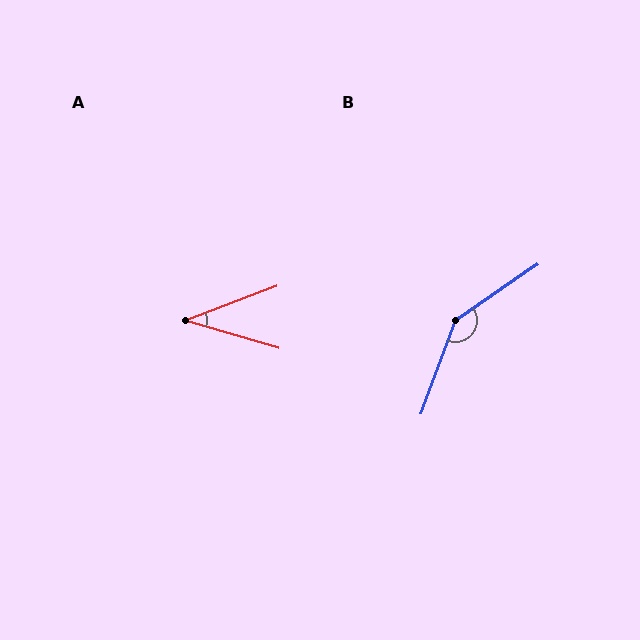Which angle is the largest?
B, at approximately 145 degrees.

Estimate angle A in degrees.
Approximately 37 degrees.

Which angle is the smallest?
A, at approximately 37 degrees.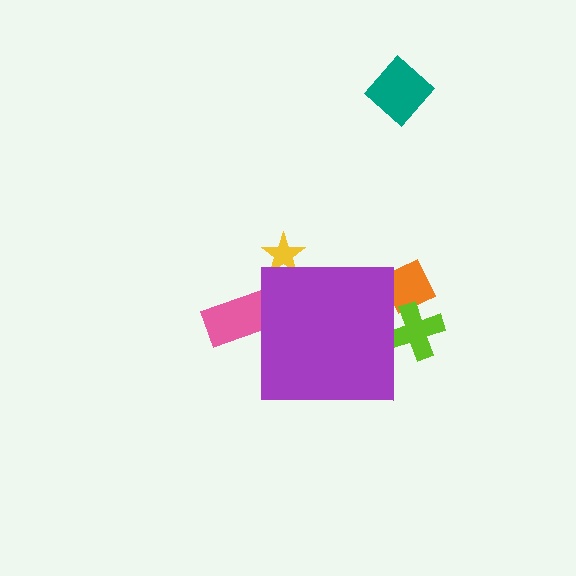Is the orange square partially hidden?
Yes, the orange square is partially hidden behind the purple square.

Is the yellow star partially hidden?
Yes, the yellow star is partially hidden behind the purple square.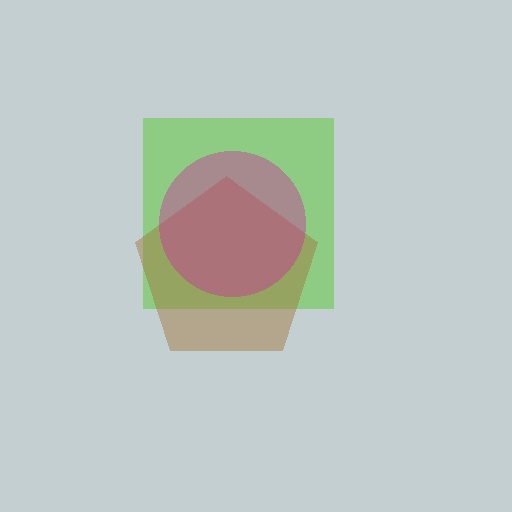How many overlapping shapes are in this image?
There are 3 overlapping shapes in the image.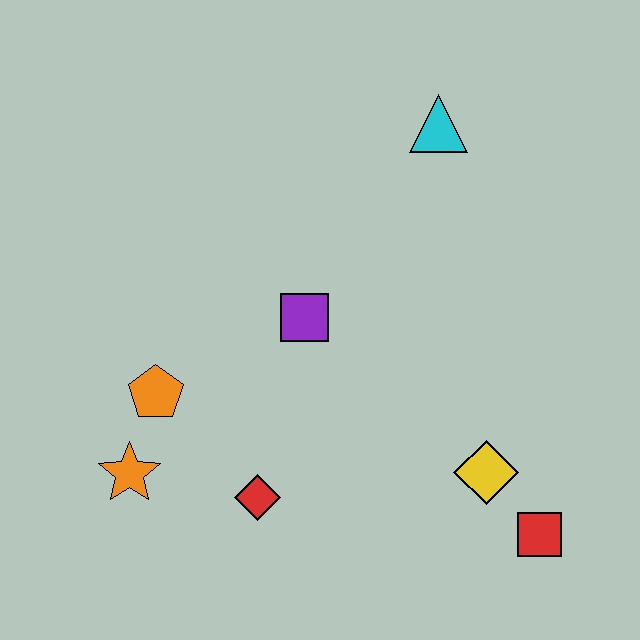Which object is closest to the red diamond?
The orange star is closest to the red diamond.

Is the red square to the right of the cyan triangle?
Yes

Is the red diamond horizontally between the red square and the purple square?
No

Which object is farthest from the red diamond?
The cyan triangle is farthest from the red diamond.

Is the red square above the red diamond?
No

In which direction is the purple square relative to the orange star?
The purple square is to the right of the orange star.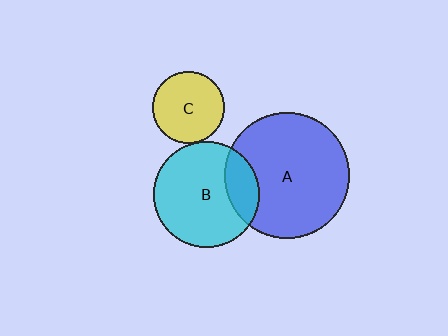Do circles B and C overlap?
Yes.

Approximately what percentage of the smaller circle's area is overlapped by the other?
Approximately 5%.